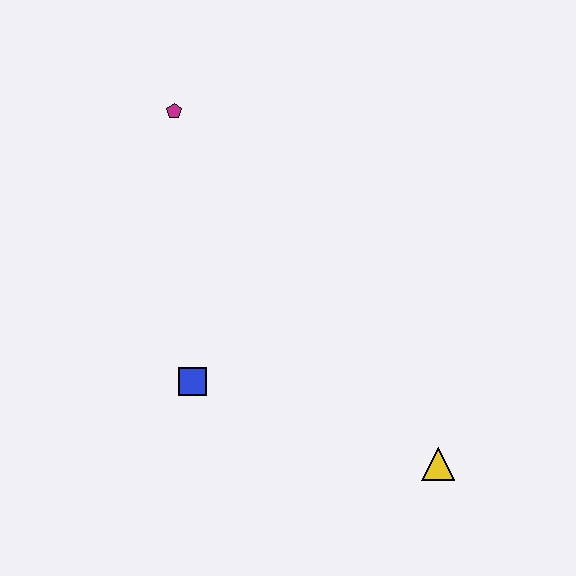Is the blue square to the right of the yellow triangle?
No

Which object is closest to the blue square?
The yellow triangle is closest to the blue square.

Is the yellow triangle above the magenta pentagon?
No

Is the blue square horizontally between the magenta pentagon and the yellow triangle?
Yes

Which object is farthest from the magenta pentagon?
The yellow triangle is farthest from the magenta pentagon.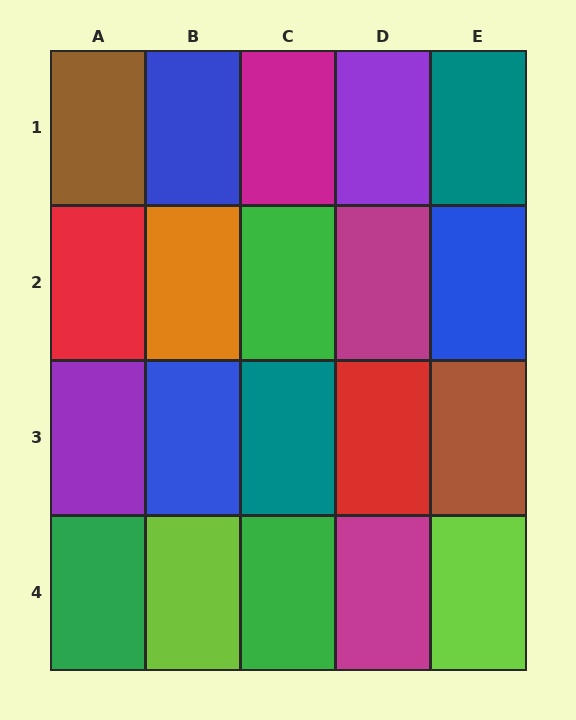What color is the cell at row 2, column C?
Green.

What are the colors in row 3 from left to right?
Purple, blue, teal, red, brown.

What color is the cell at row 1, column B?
Blue.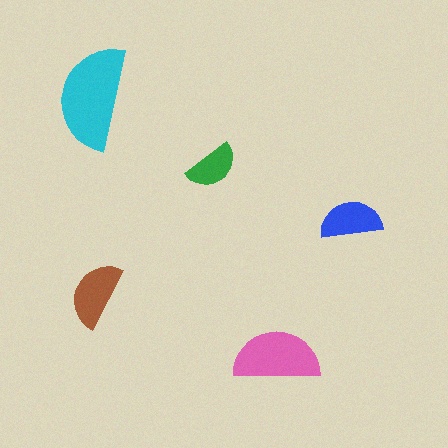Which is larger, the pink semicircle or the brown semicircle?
The pink one.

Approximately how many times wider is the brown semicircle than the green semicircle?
About 1.5 times wider.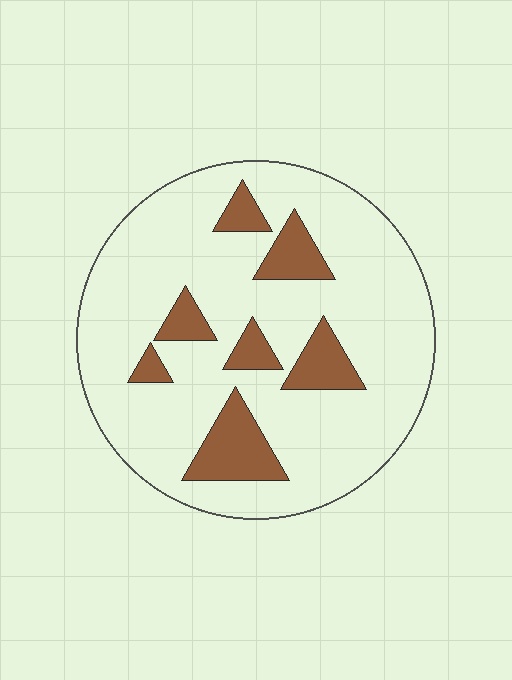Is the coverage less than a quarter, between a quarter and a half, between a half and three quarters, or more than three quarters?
Less than a quarter.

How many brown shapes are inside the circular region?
7.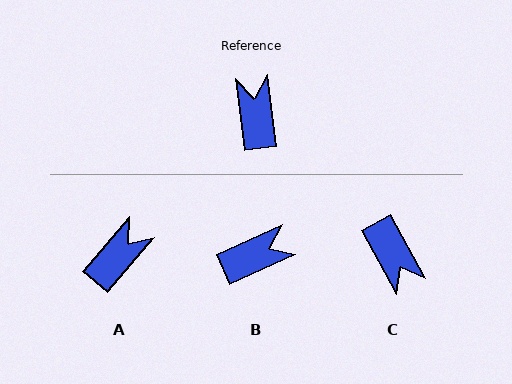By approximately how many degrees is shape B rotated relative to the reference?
Approximately 73 degrees clockwise.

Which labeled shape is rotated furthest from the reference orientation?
C, about 158 degrees away.